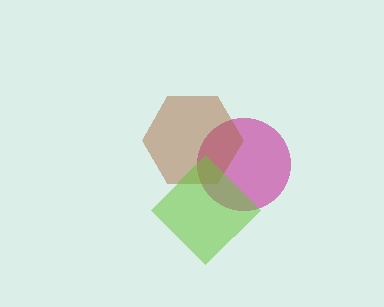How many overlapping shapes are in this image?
There are 3 overlapping shapes in the image.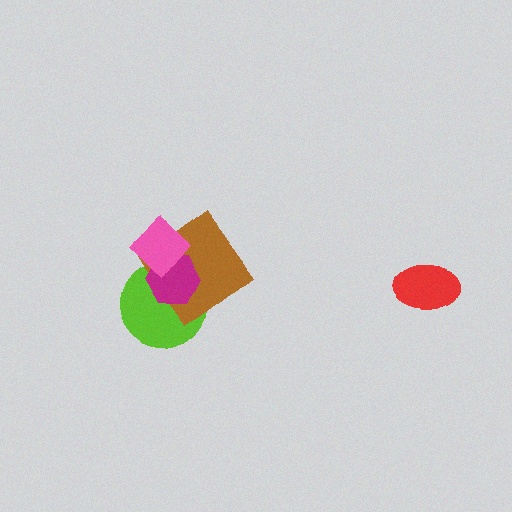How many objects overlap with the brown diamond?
3 objects overlap with the brown diamond.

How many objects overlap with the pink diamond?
3 objects overlap with the pink diamond.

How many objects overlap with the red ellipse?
0 objects overlap with the red ellipse.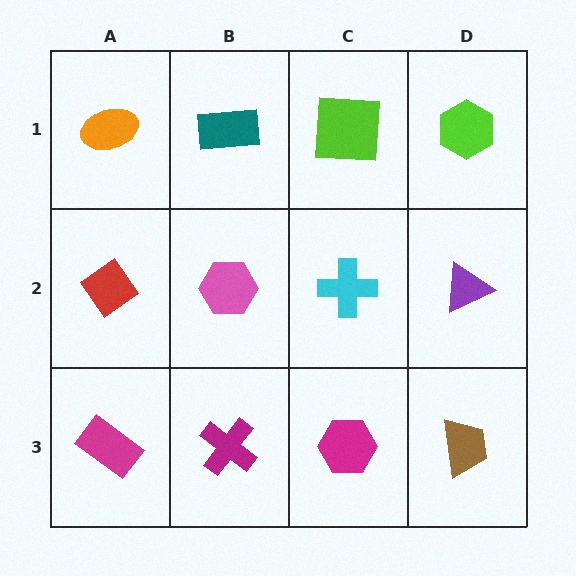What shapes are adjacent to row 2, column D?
A lime hexagon (row 1, column D), a brown trapezoid (row 3, column D), a cyan cross (row 2, column C).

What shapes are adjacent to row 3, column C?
A cyan cross (row 2, column C), a magenta cross (row 3, column B), a brown trapezoid (row 3, column D).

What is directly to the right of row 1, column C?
A lime hexagon.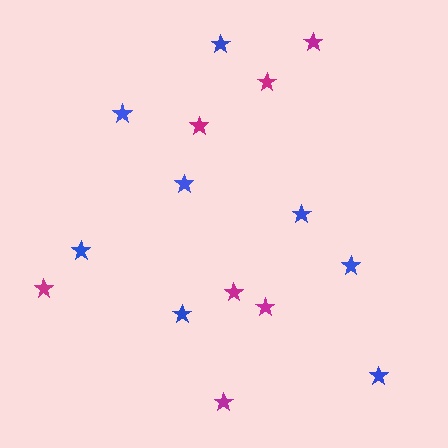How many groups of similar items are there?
There are 2 groups: one group of blue stars (8) and one group of magenta stars (7).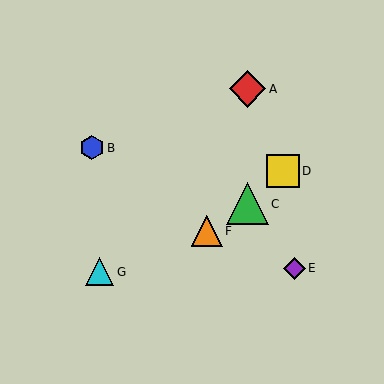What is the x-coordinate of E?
Object E is at x≈294.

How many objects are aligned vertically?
2 objects (A, C) are aligned vertically.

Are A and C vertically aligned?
Yes, both are at x≈248.